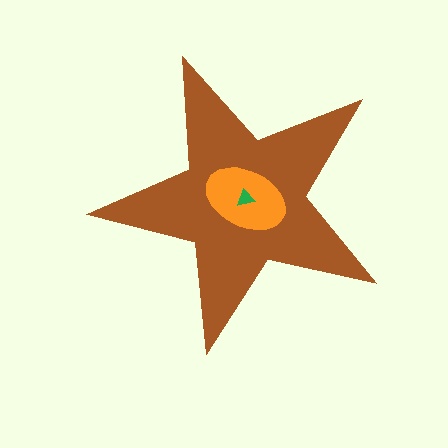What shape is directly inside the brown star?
The orange ellipse.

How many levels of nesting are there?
3.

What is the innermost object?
The green triangle.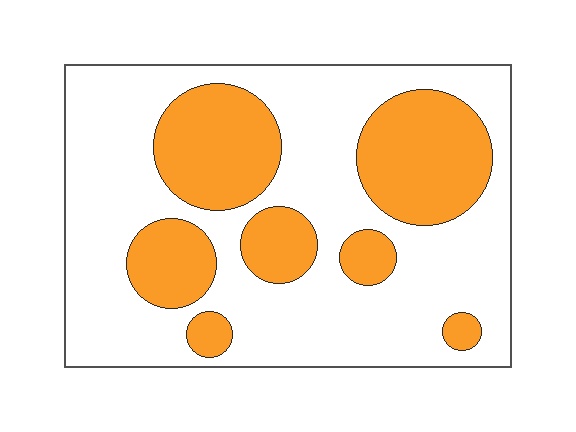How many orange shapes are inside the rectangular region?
7.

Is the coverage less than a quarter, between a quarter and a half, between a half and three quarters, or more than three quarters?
Between a quarter and a half.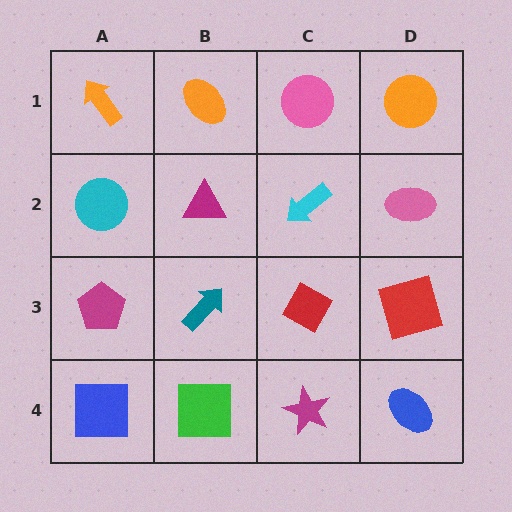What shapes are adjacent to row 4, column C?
A red diamond (row 3, column C), a green square (row 4, column B), a blue ellipse (row 4, column D).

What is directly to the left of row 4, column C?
A green square.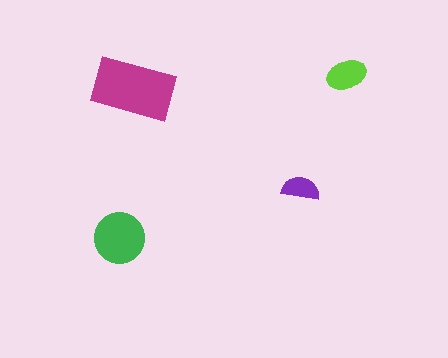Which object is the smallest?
The purple semicircle.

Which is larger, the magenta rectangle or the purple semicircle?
The magenta rectangle.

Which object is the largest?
The magenta rectangle.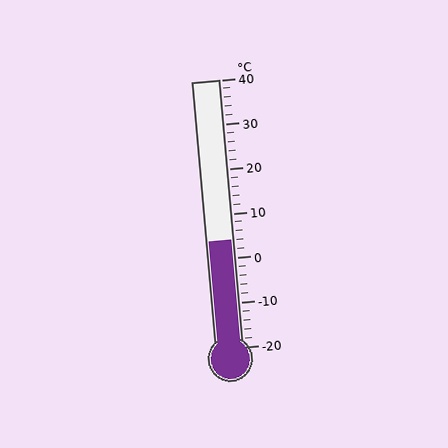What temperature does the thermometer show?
The thermometer shows approximately 4°C.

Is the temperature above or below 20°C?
The temperature is below 20°C.